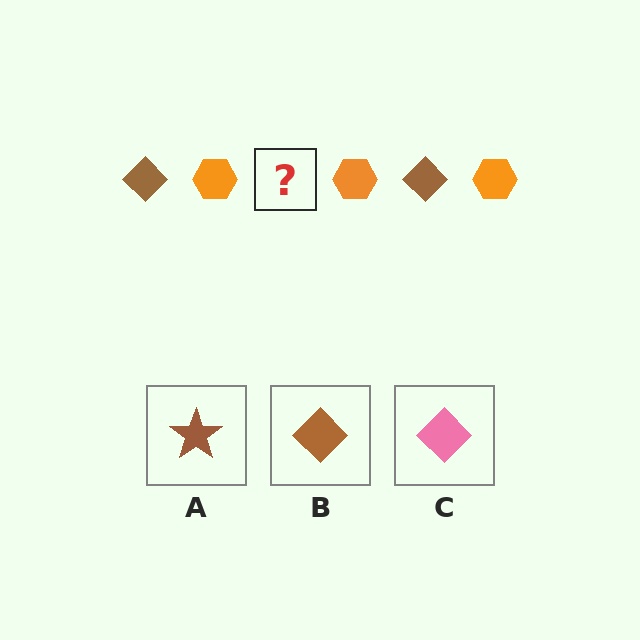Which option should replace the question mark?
Option B.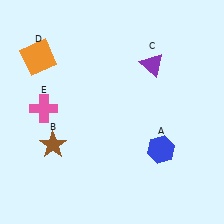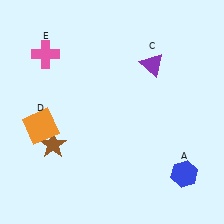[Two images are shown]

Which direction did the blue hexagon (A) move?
The blue hexagon (A) moved down.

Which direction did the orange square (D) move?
The orange square (D) moved down.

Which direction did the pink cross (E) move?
The pink cross (E) moved up.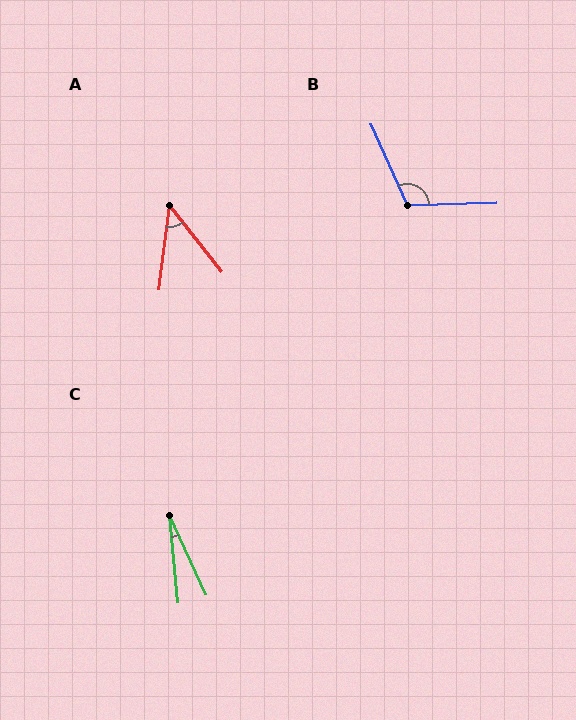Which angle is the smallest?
C, at approximately 19 degrees.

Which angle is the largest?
B, at approximately 113 degrees.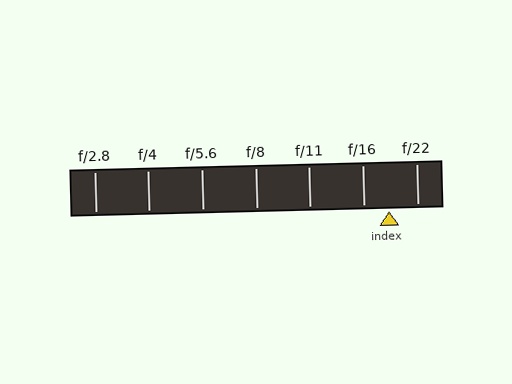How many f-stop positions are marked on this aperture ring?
There are 7 f-stop positions marked.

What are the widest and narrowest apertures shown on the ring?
The widest aperture shown is f/2.8 and the narrowest is f/22.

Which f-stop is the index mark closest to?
The index mark is closest to f/16.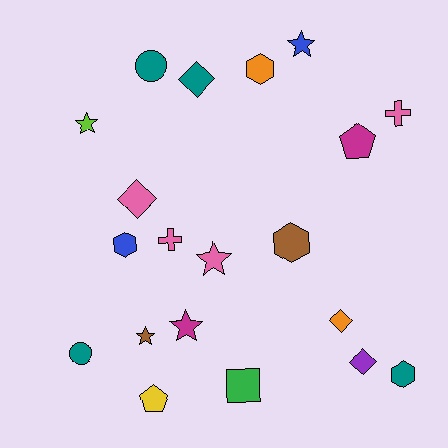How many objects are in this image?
There are 20 objects.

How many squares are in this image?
There is 1 square.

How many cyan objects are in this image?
There are no cyan objects.